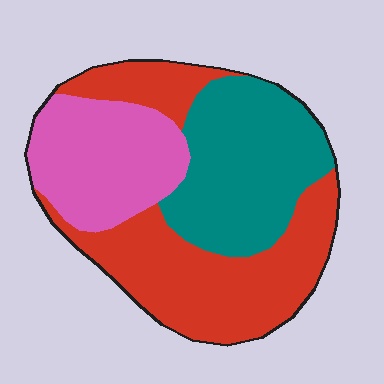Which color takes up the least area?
Pink, at roughly 25%.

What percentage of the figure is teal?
Teal covers about 30% of the figure.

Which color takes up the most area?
Red, at roughly 45%.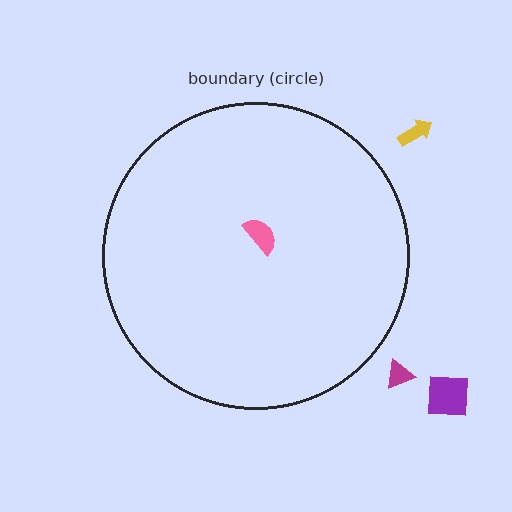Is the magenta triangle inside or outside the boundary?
Outside.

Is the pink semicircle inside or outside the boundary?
Inside.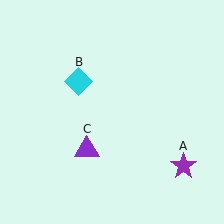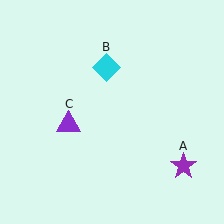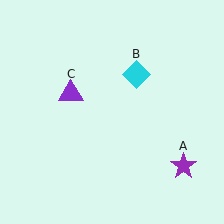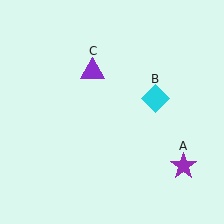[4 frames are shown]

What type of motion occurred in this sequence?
The cyan diamond (object B), purple triangle (object C) rotated clockwise around the center of the scene.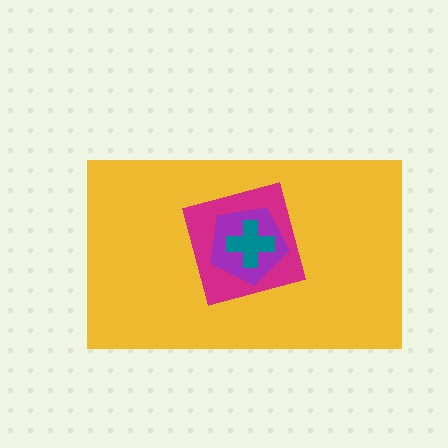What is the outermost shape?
The yellow rectangle.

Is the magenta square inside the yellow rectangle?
Yes.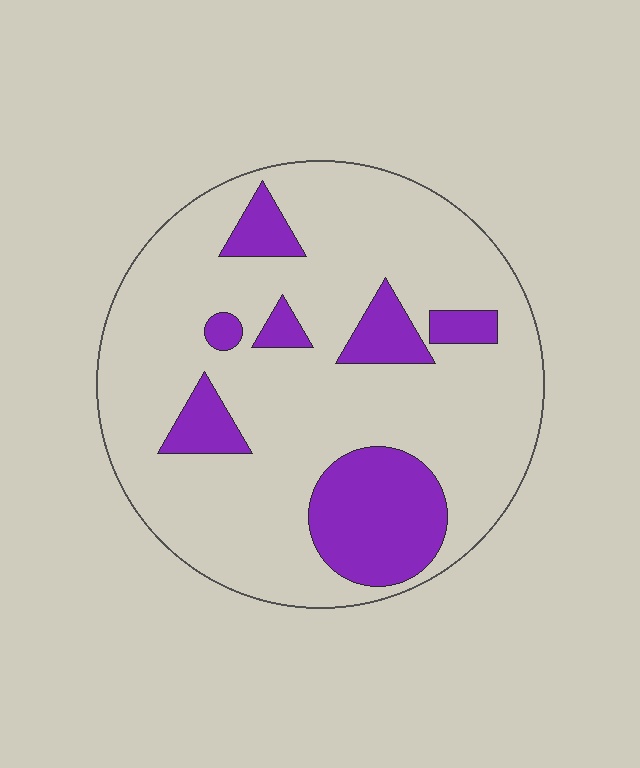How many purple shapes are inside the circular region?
7.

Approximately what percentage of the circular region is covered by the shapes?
Approximately 20%.